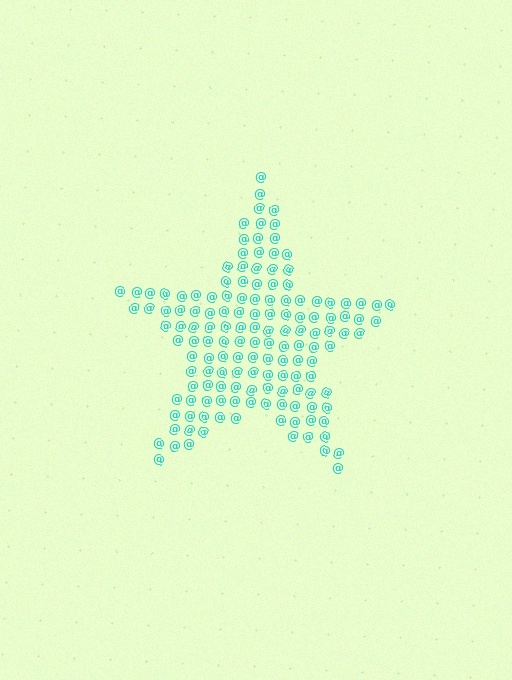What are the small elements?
The small elements are at signs.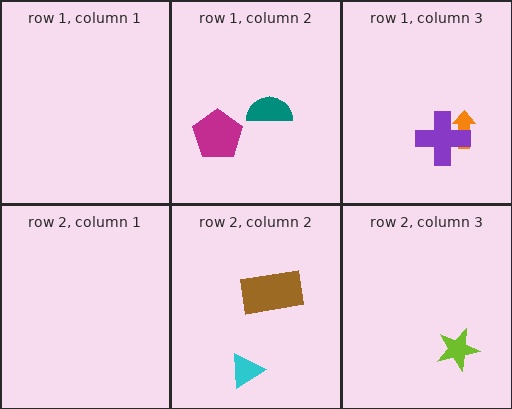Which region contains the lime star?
The row 2, column 3 region.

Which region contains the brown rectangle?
The row 2, column 2 region.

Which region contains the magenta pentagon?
The row 1, column 2 region.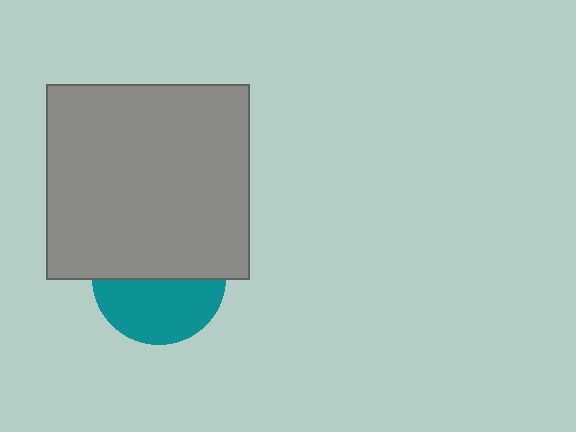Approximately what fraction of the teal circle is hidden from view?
Roughly 51% of the teal circle is hidden behind the gray rectangle.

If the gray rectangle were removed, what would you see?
You would see the complete teal circle.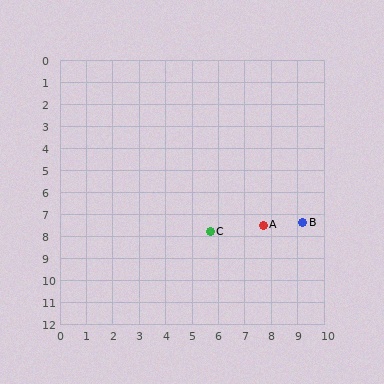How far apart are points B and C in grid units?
Points B and C are about 3.5 grid units apart.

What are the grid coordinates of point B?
Point B is at approximately (9.2, 7.4).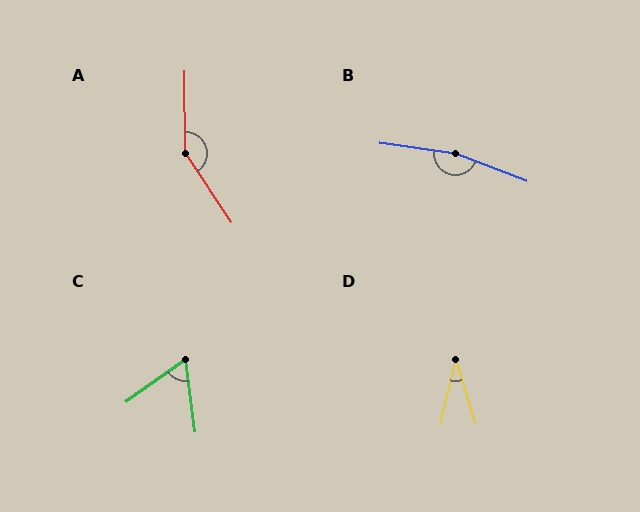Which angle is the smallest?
D, at approximately 31 degrees.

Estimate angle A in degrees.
Approximately 147 degrees.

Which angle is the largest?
B, at approximately 167 degrees.